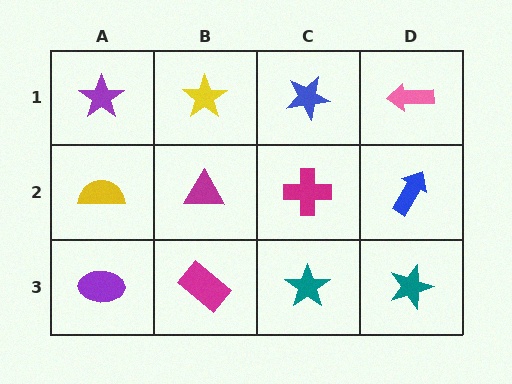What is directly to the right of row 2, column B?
A magenta cross.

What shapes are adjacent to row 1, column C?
A magenta cross (row 2, column C), a yellow star (row 1, column B), a pink arrow (row 1, column D).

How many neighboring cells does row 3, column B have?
3.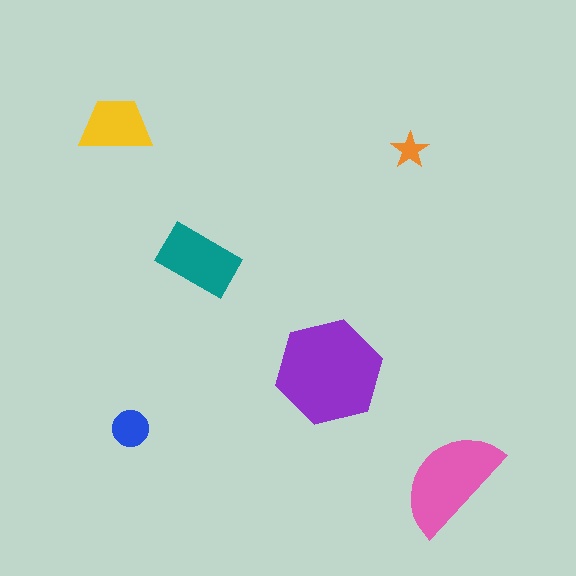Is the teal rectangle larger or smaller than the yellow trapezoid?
Larger.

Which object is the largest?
The purple hexagon.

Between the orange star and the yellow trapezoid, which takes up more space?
The yellow trapezoid.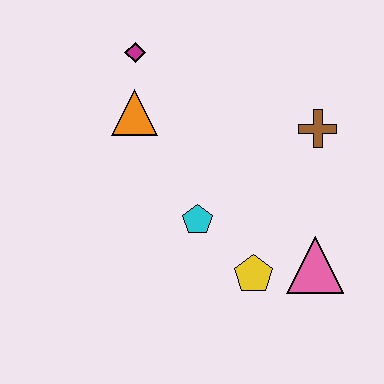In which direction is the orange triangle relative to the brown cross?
The orange triangle is to the left of the brown cross.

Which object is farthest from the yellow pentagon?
The magenta diamond is farthest from the yellow pentagon.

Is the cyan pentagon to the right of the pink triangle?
No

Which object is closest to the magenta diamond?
The orange triangle is closest to the magenta diamond.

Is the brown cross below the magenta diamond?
Yes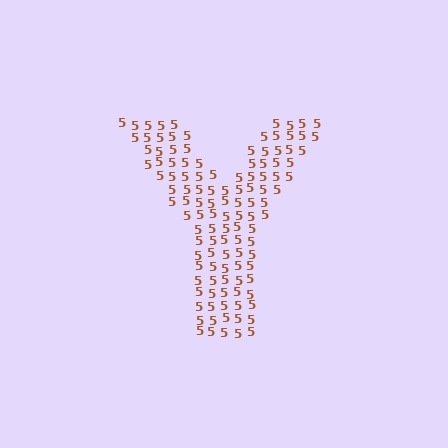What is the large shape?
The large shape is the letter Y.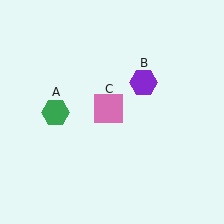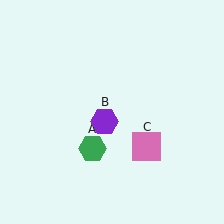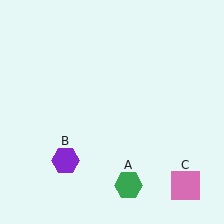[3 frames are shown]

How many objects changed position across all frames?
3 objects changed position: green hexagon (object A), purple hexagon (object B), pink square (object C).